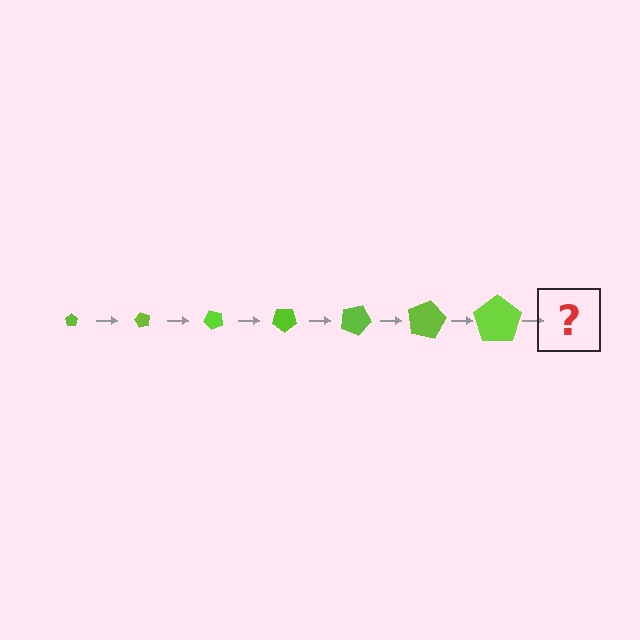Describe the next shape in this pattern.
It should be a pentagon, larger than the previous one and rotated 420 degrees from the start.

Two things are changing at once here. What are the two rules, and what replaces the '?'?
The two rules are that the pentagon grows larger each step and it rotates 60 degrees each step. The '?' should be a pentagon, larger than the previous one and rotated 420 degrees from the start.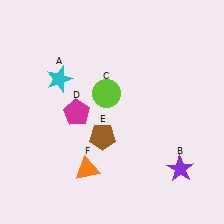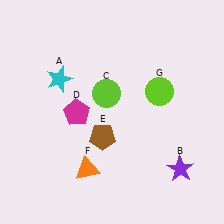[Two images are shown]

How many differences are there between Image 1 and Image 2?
There is 1 difference between the two images.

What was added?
A lime circle (G) was added in Image 2.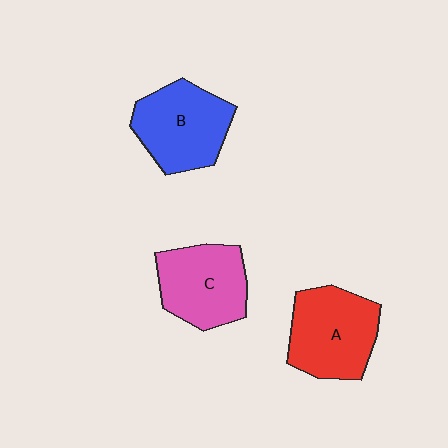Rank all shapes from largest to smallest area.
From largest to smallest: A (red), B (blue), C (pink).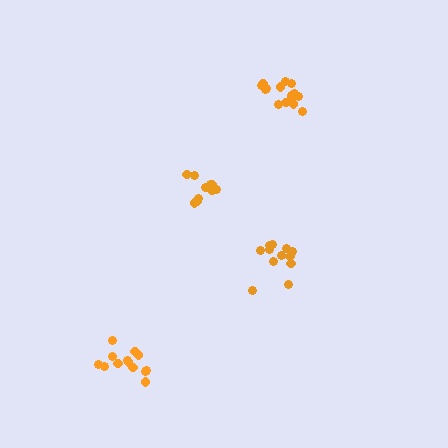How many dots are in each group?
Group 1: 10 dots, Group 2: 15 dots, Group 3: 13 dots, Group 4: 12 dots (50 total).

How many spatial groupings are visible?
There are 4 spatial groupings.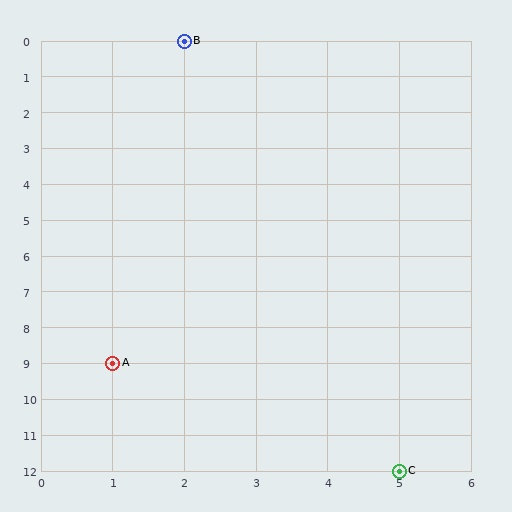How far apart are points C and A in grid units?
Points C and A are 4 columns and 3 rows apart (about 5.0 grid units diagonally).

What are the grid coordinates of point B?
Point B is at grid coordinates (2, 0).